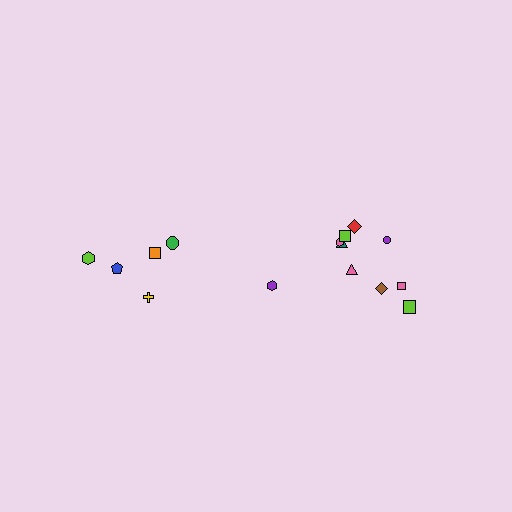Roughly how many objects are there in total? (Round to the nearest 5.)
Roughly 15 objects in total.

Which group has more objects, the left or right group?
The right group.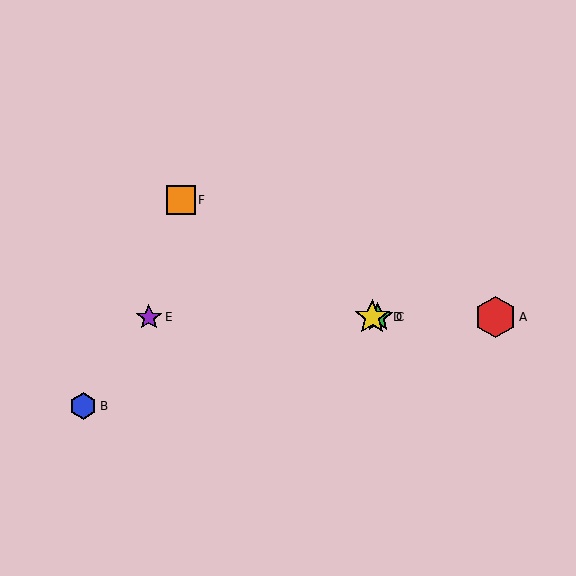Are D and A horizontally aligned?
Yes, both are at y≈317.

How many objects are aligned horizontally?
4 objects (A, C, D, E) are aligned horizontally.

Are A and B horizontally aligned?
No, A is at y≈317 and B is at y≈406.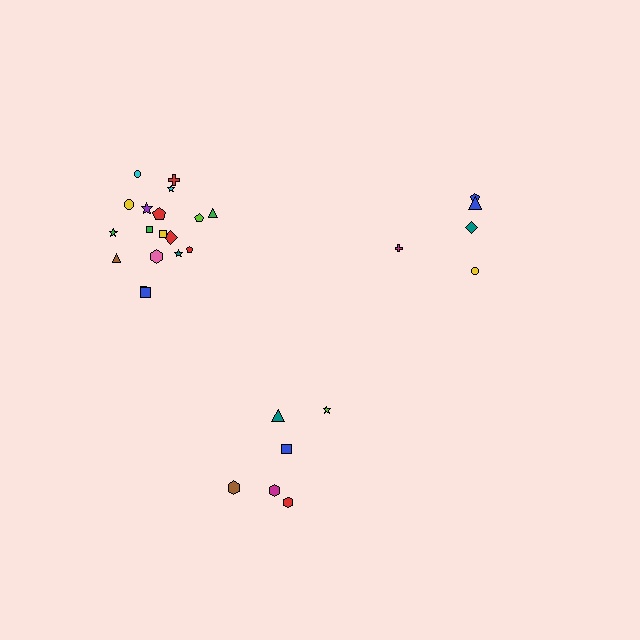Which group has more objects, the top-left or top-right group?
The top-left group.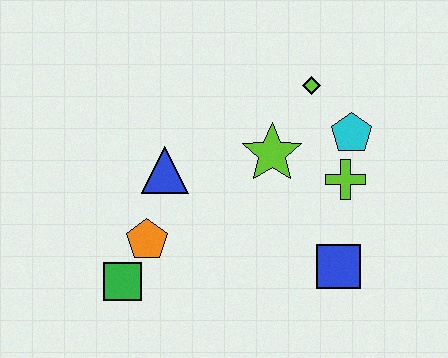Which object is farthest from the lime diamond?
The green square is farthest from the lime diamond.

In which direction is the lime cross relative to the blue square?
The lime cross is above the blue square.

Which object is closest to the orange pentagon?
The green square is closest to the orange pentagon.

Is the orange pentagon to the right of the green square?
Yes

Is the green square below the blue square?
Yes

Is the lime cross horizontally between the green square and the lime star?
No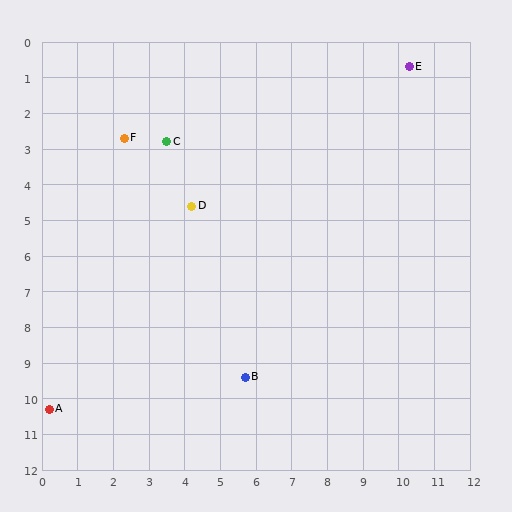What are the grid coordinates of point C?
Point C is at approximately (3.5, 2.8).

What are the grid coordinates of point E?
Point E is at approximately (10.3, 0.7).